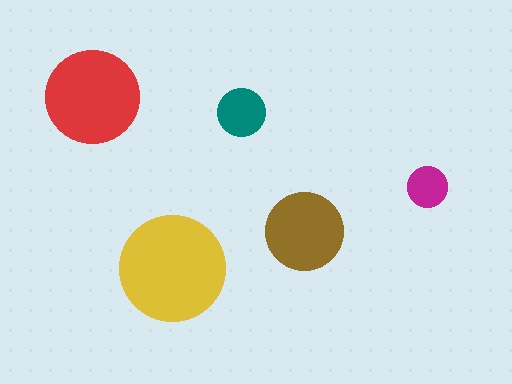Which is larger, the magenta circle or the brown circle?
The brown one.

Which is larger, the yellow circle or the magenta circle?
The yellow one.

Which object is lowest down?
The yellow circle is bottommost.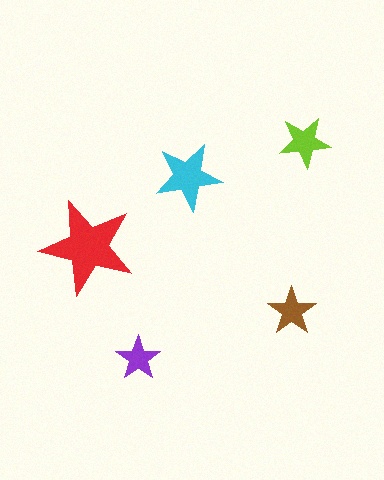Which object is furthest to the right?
The lime star is rightmost.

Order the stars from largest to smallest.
the red one, the cyan one, the lime one, the brown one, the purple one.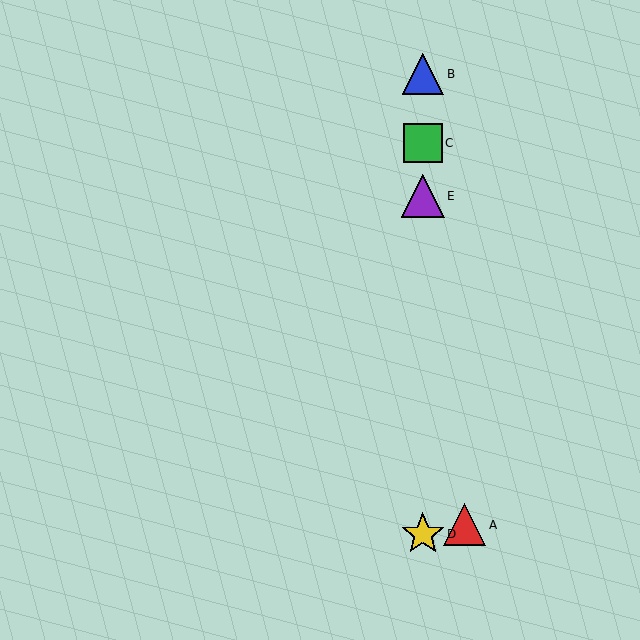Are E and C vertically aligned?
Yes, both are at x≈423.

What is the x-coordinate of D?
Object D is at x≈423.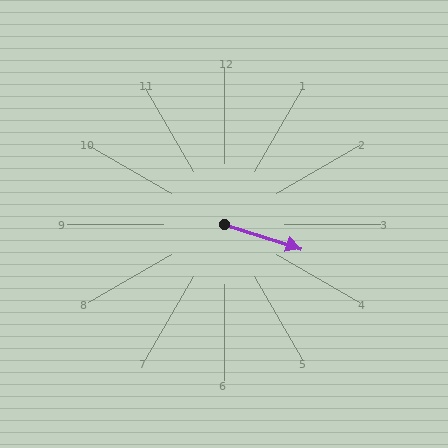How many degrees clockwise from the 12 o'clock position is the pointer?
Approximately 108 degrees.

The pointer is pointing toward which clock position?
Roughly 4 o'clock.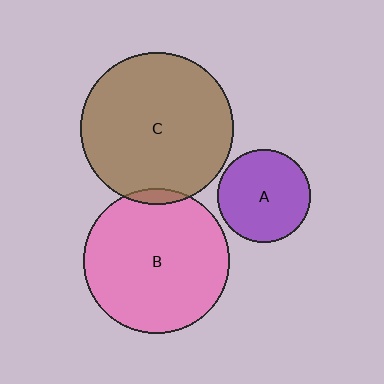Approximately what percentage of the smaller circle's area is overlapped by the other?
Approximately 5%.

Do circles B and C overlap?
Yes.